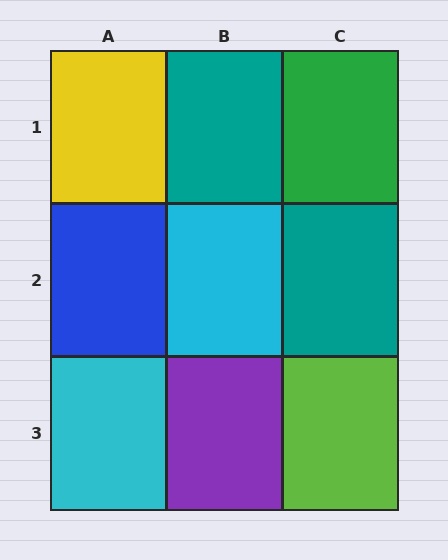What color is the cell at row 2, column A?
Blue.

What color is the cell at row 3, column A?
Cyan.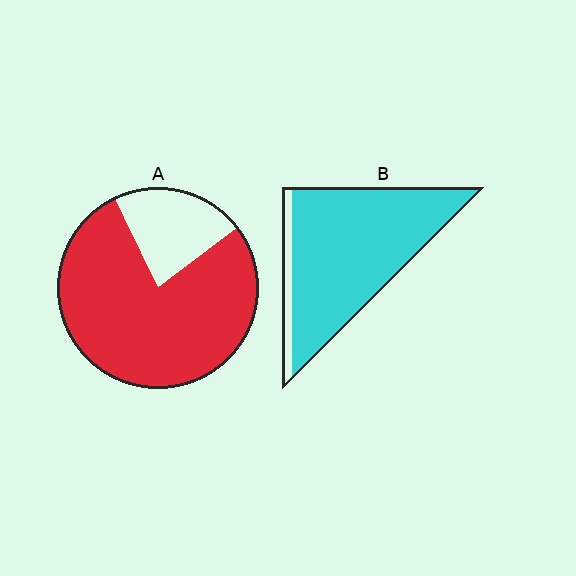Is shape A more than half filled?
Yes.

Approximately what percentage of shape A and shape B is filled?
A is approximately 80% and B is approximately 90%.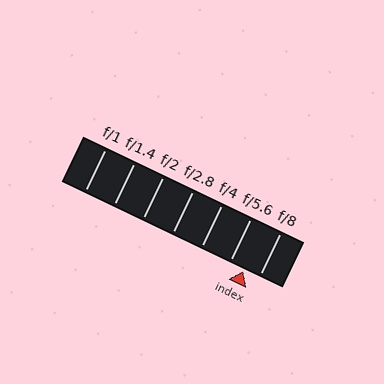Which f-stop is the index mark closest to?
The index mark is closest to f/5.6.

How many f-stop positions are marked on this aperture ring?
There are 7 f-stop positions marked.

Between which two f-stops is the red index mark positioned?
The index mark is between f/5.6 and f/8.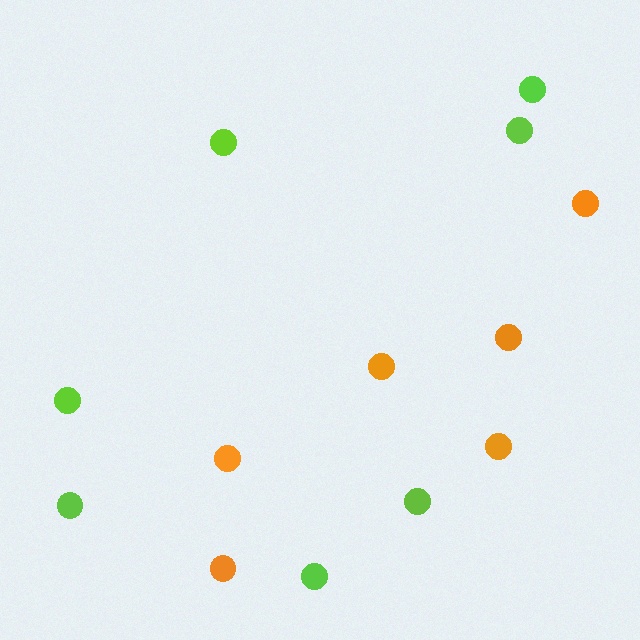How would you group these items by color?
There are 2 groups: one group of orange circles (6) and one group of lime circles (7).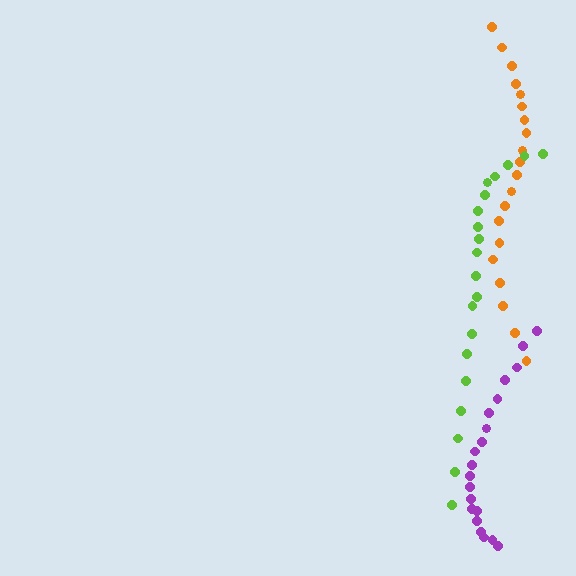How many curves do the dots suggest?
There are 3 distinct paths.